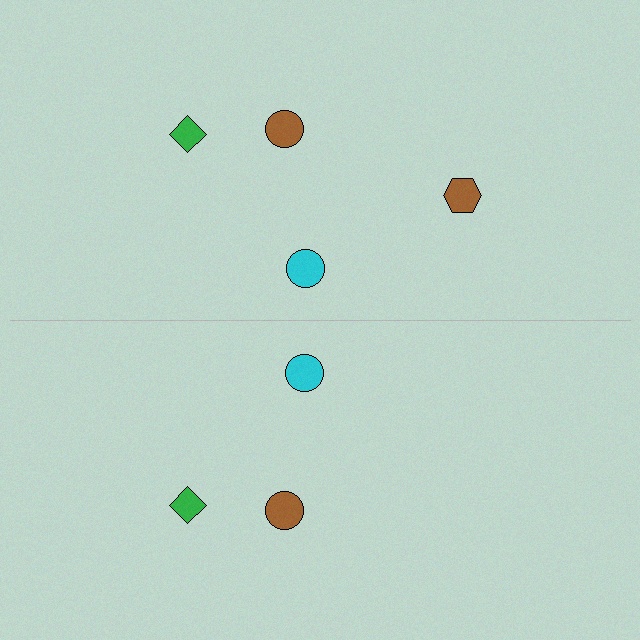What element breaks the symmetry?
A brown hexagon is missing from the bottom side.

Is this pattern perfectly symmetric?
No, the pattern is not perfectly symmetric. A brown hexagon is missing from the bottom side.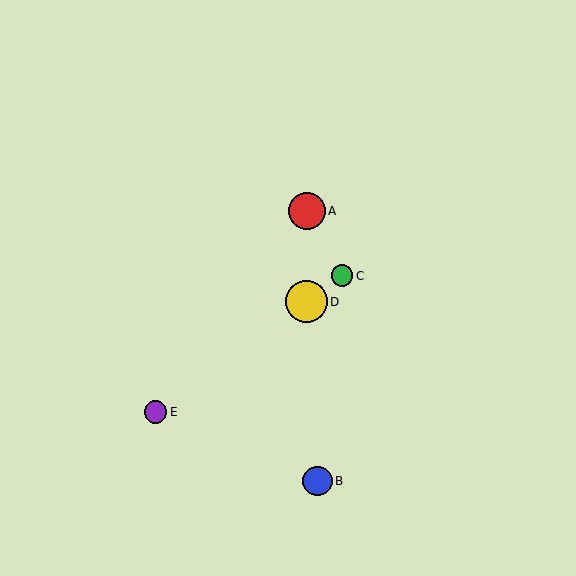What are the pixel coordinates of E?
Object E is at (155, 412).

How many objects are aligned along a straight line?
3 objects (C, D, E) are aligned along a straight line.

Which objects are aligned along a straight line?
Objects C, D, E are aligned along a straight line.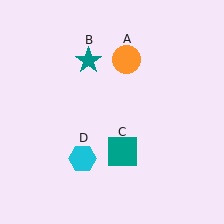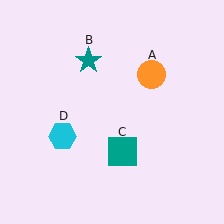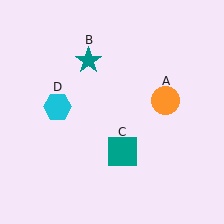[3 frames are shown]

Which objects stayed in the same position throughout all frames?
Teal star (object B) and teal square (object C) remained stationary.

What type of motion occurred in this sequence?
The orange circle (object A), cyan hexagon (object D) rotated clockwise around the center of the scene.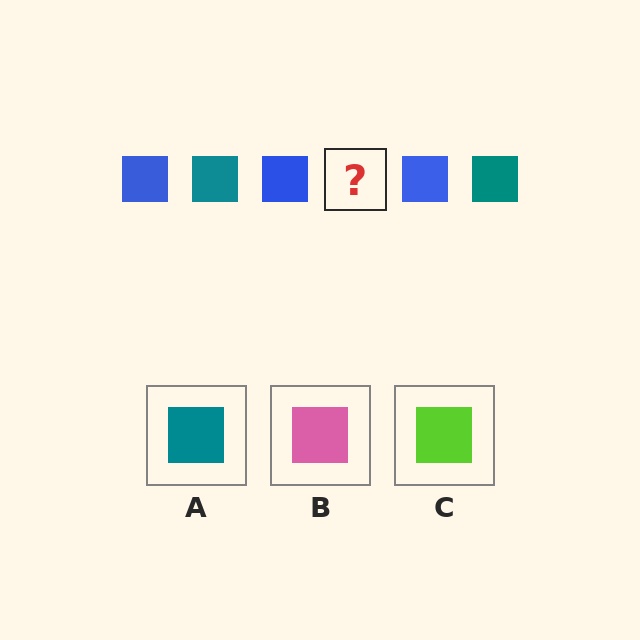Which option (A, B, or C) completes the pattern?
A.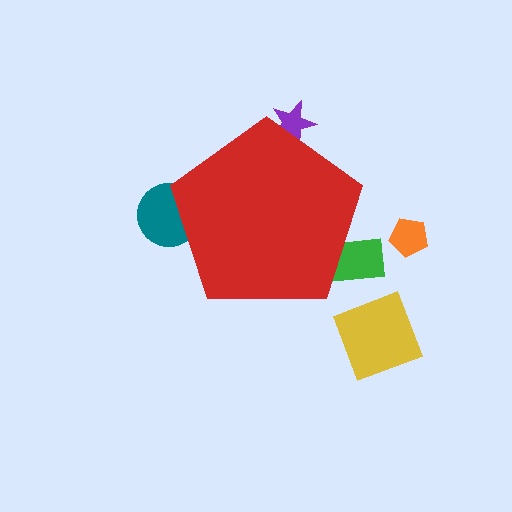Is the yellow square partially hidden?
No, the yellow square is fully visible.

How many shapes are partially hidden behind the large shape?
3 shapes are partially hidden.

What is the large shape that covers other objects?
A red pentagon.